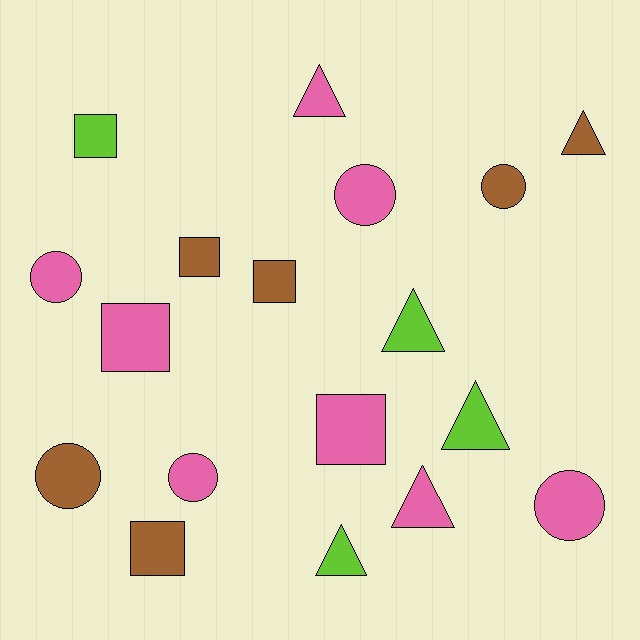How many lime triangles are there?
There are 3 lime triangles.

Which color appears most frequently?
Pink, with 8 objects.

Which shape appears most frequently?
Square, with 6 objects.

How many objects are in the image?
There are 18 objects.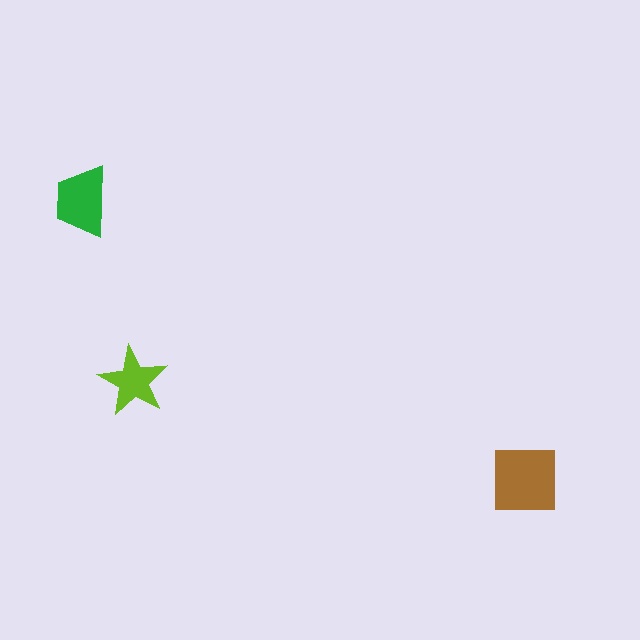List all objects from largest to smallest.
The brown square, the green trapezoid, the lime star.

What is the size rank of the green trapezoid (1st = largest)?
2nd.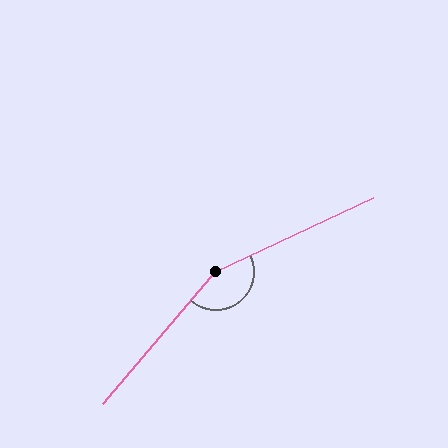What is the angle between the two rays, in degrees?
Approximately 156 degrees.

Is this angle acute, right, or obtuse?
It is obtuse.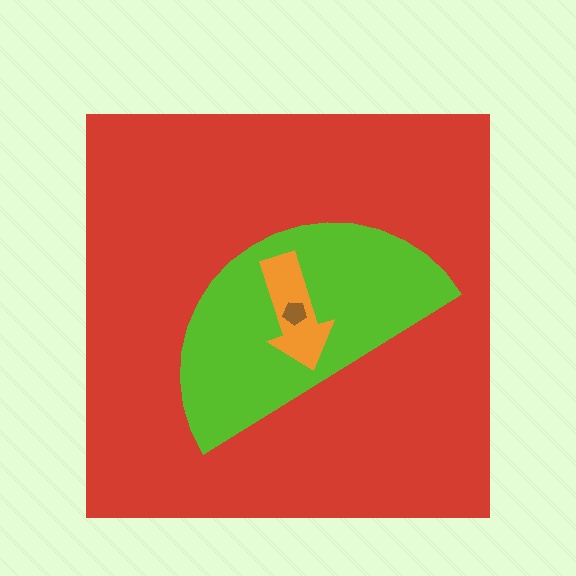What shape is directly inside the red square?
The lime semicircle.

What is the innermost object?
The brown pentagon.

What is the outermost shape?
The red square.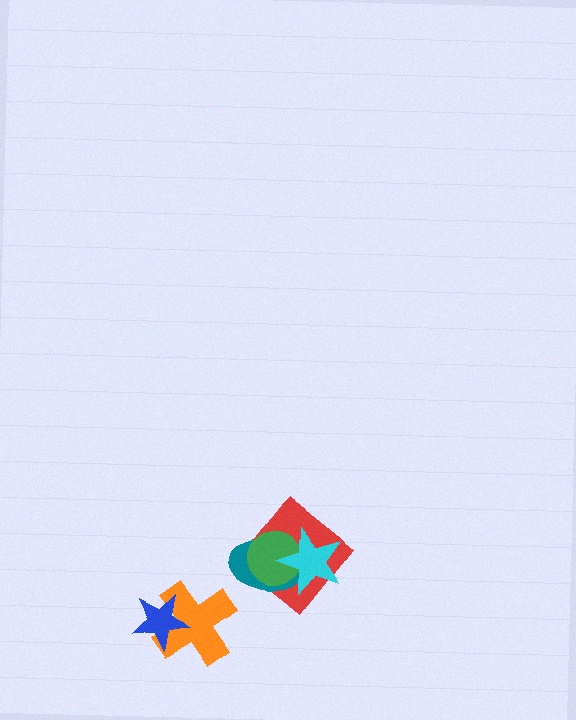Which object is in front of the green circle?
The cyan star is in front of the green circle.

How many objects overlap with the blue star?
1 object overlaps with the blue star.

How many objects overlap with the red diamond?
3 objects overlap with the red diamond.